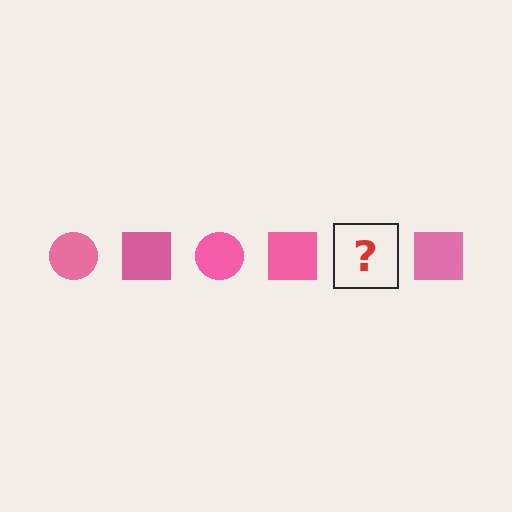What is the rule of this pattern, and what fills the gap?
The rule is that the pattern cycles through circle, square shapes in pink. The gap should be filled with a pink circle.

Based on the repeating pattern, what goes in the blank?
The blank should be a pink circle.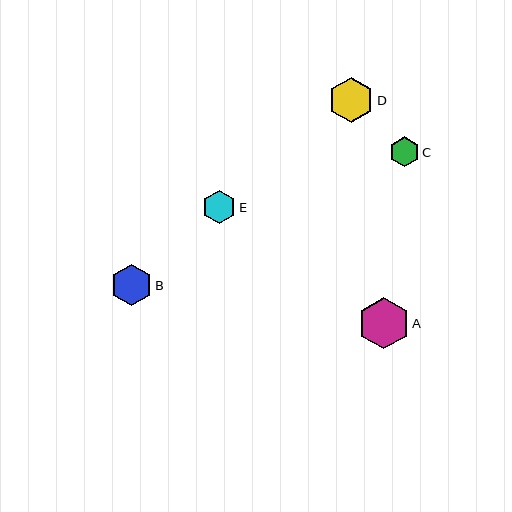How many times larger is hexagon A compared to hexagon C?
Hexagon A is approximately 1.7 times the size of hexagon C.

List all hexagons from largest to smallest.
From largest to smallest: A, D, B, E, C.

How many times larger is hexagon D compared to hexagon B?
Hexagon D is approximately 1.1 times the size of hexagon B.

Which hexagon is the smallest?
Hexagon C is the smallest with a size of approximately 30 pixels.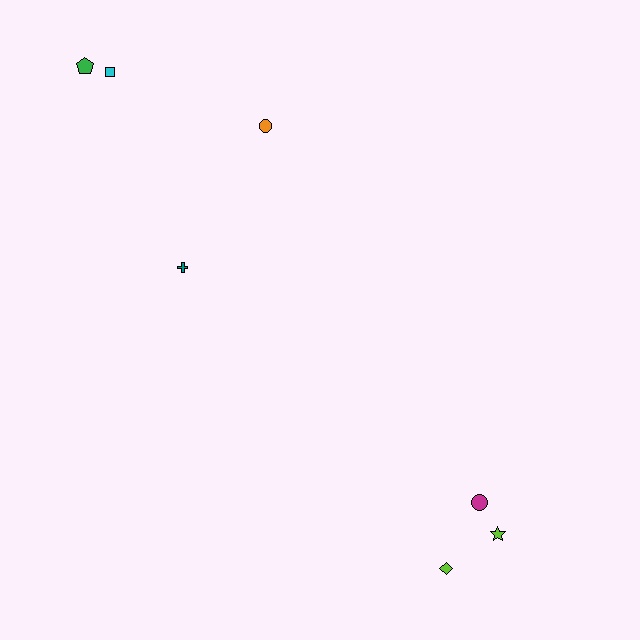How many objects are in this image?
There are 7 objects.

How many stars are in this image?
There is 1 star.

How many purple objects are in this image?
There are no purple objects.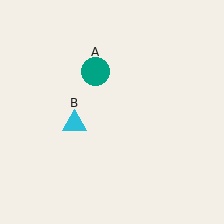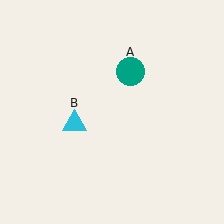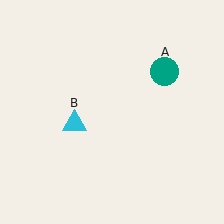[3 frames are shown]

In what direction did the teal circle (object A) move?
The teal circle (object A) moved right.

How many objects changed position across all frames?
1 object changed position: teal circle (object A).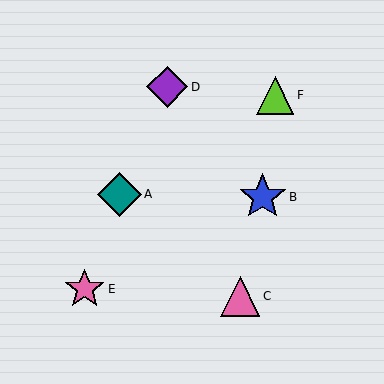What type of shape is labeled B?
Shape B is a blue star.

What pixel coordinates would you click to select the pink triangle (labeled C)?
Click at (240, 296) to select the pink triangle C.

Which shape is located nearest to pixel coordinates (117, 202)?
The teal diamond (labeled A) at (119, 194) is nearest to that location.